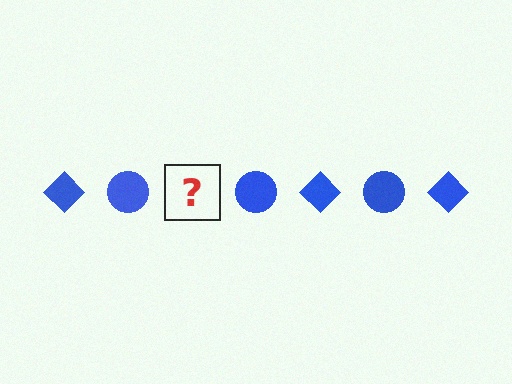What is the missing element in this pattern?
The missing element is a blue diamond.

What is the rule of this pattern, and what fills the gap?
The rule is that the pattern cycles through diamond, circle shapes in blue. The gap should be filled with a blue diamond.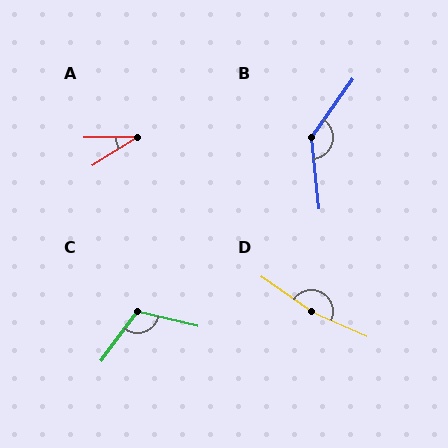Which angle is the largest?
D, at approximately 170 degrees.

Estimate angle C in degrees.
Approximately 113 degrees.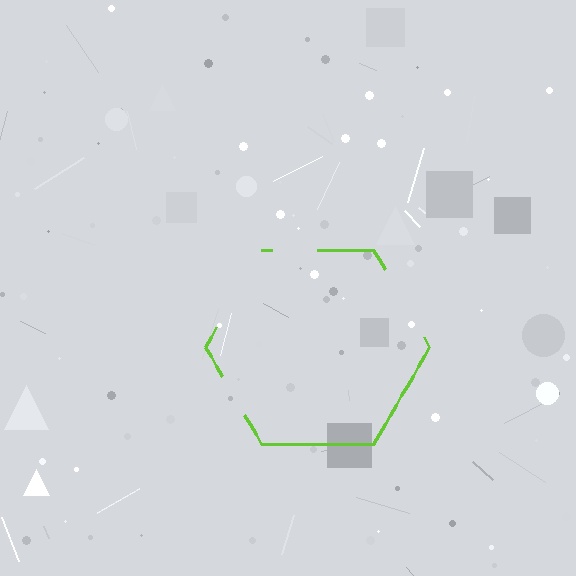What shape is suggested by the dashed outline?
The dashed outline suggests a hexagon.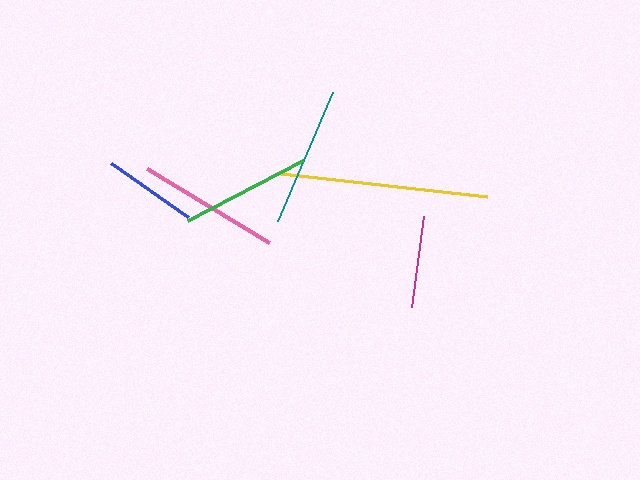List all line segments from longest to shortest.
From longest to shortest: yellow, pink, teal, green, blue, magenta.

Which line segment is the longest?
The yellow line is the longest at approximately 207 pixels.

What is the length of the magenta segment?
The magenta segment is approximately 91 pixels long.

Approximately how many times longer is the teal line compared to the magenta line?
The teal line is approximately 1.5 times the length of the magenta line.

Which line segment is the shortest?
The magenta line is the shortest at approximately 91 pixels.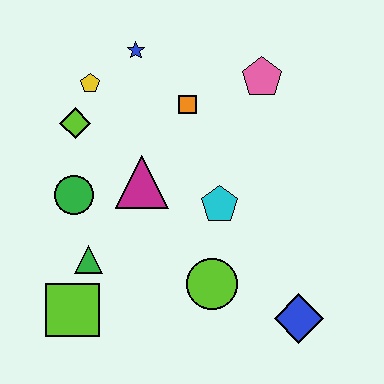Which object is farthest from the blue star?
The blue diamond is farthest from the blue star.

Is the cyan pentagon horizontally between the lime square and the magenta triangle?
No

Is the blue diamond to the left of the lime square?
No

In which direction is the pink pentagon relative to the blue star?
The pink pentagon is to the right of the blue star.